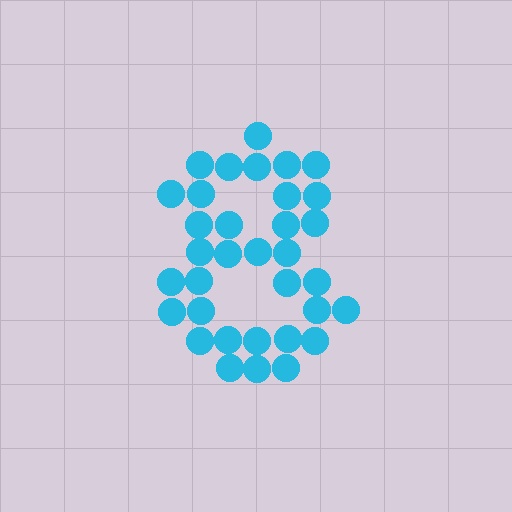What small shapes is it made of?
It is made of small circles.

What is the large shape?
The large shape is the digit 8.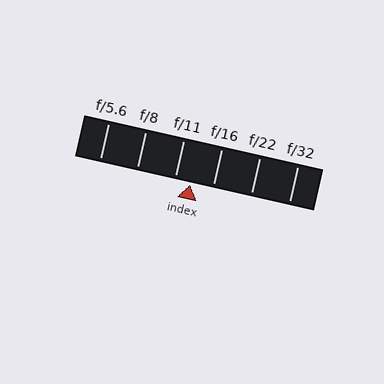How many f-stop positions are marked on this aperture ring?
There are 6 f-stop positions marked.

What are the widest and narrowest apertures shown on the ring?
The widest aperture shown is f/5.6 and the narrowest is f/32.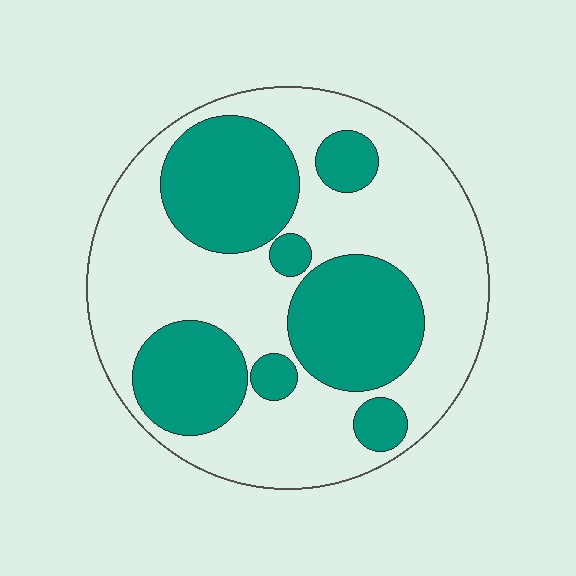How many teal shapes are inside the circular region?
7.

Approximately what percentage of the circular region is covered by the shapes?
Approximately 40%.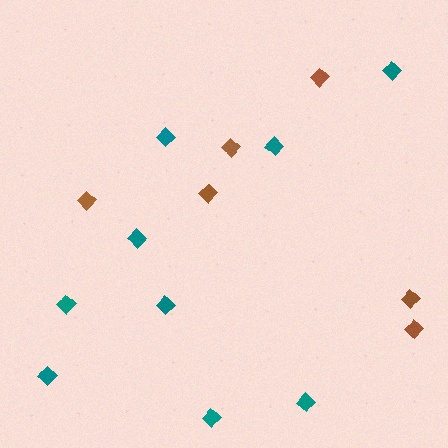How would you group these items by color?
There are 2 groups: one group of teal diamonds (9) and one group of brown diamonds (6).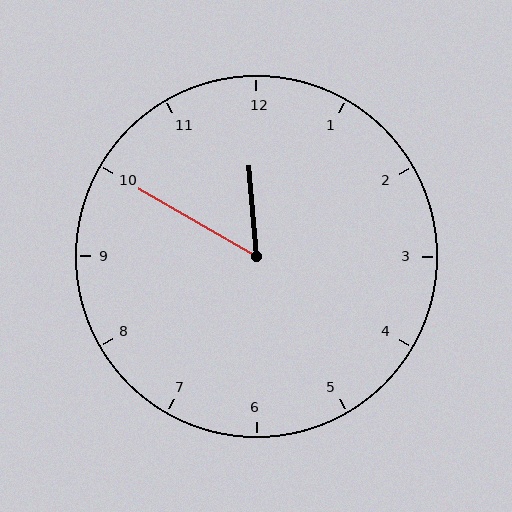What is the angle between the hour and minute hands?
Approximately 55 degrees.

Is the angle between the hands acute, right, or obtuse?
It is acute.